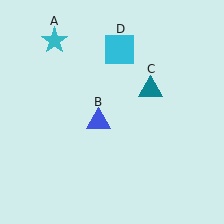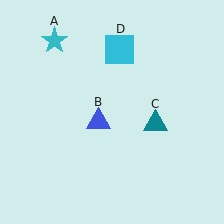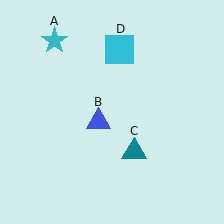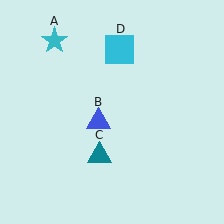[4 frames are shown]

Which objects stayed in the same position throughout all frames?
Cyan star (object A) and blue triangle (object B) and cyan square (object D) remained stationary.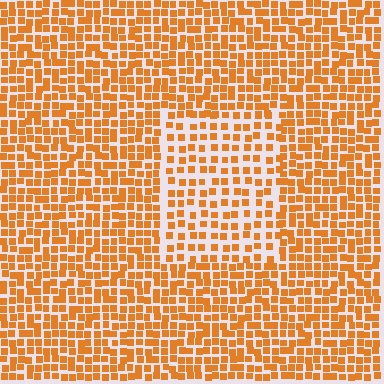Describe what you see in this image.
The image contains small orange elements arranged at two different densities. A rectangle-shaped region is visible where the elements are less densely packed than the surrounding area.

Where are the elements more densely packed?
The elements are more densely packed outside the rectangle boundary.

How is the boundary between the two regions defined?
The boundary is defined by a change in element density (approximately 1.7x ratio). All elements are the same color, size, and shape.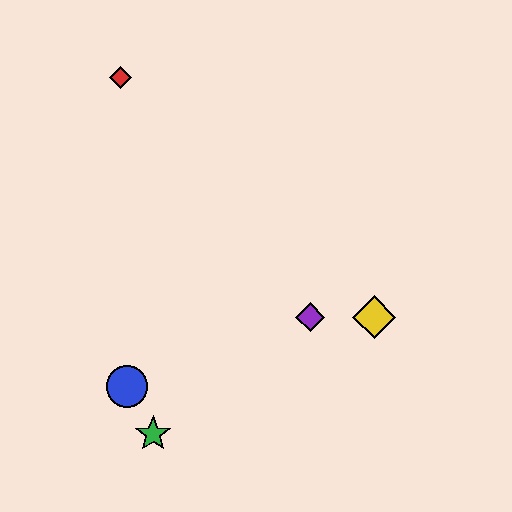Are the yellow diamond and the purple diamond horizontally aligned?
Yes, both are at y≈317.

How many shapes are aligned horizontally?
2 shapes (the yellow diamond, the purple diamond) are aligned horizontally.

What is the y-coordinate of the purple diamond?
The purple diamond is at y≈317.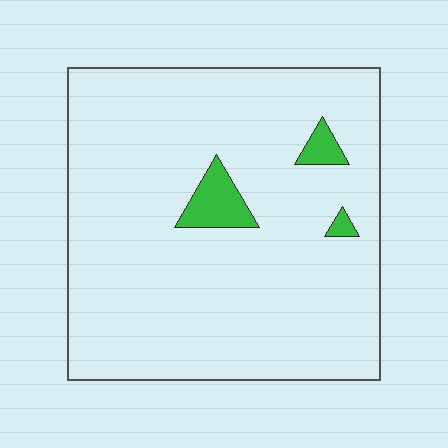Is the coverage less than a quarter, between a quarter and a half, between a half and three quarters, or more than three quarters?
Less than a quarter.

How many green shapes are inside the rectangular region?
3.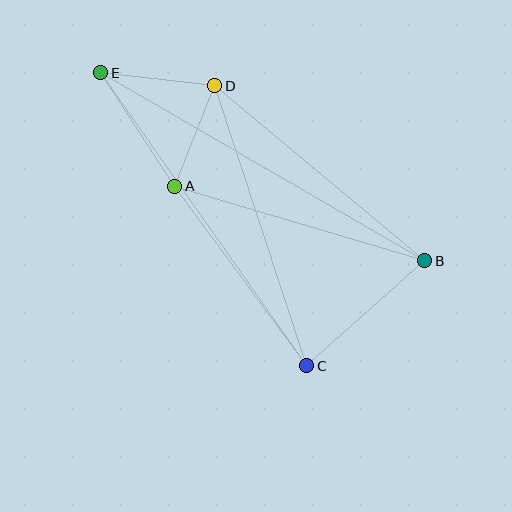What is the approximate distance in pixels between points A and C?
The distance between A and C is approximately 223 pixels.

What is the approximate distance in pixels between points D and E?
The distance between D and E is approximately 115 pixels.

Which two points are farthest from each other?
Points B and E are farthest from each other.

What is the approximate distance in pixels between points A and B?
The distance between A and B is approximately 261 pixels.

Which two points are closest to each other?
Points A and D are closest to each other.